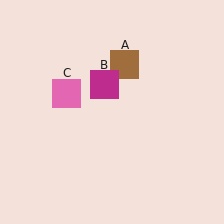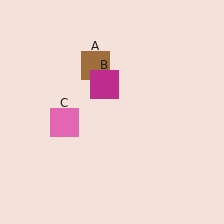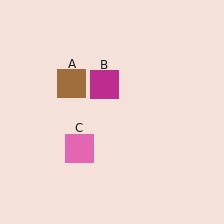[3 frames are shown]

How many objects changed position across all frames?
2 objects changed position: brown square (object A), pink square (object C).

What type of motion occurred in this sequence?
The brown square (object A), pink square (object C) rotated counterclockwise around the center of the scene.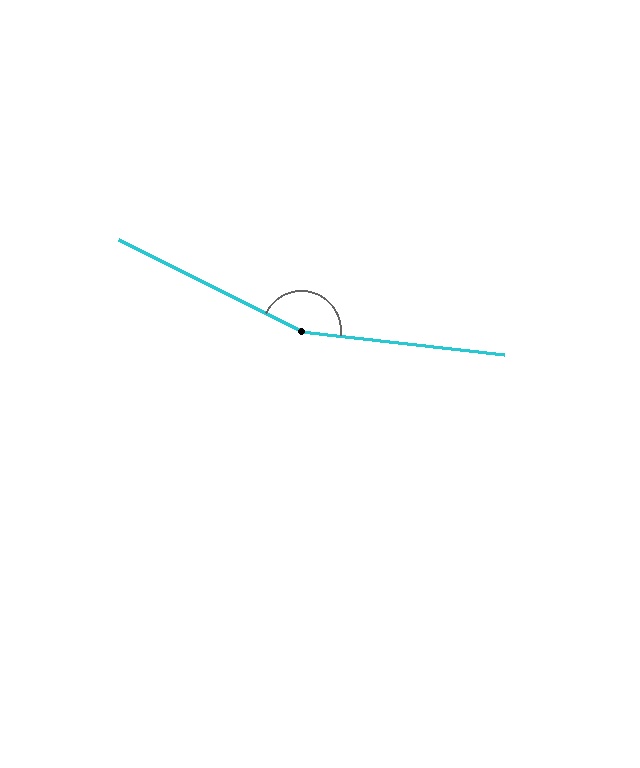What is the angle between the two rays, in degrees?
Approximately 160 degrees.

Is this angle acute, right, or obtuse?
It is obtuse.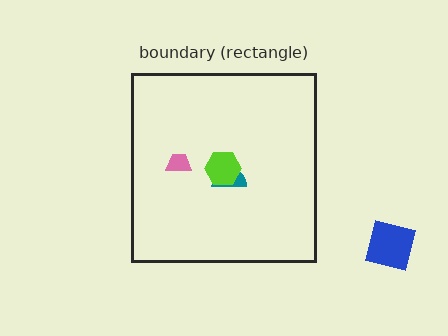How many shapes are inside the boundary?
3 inside, 1 outside.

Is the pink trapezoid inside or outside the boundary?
Inside.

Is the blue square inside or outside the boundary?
Outside.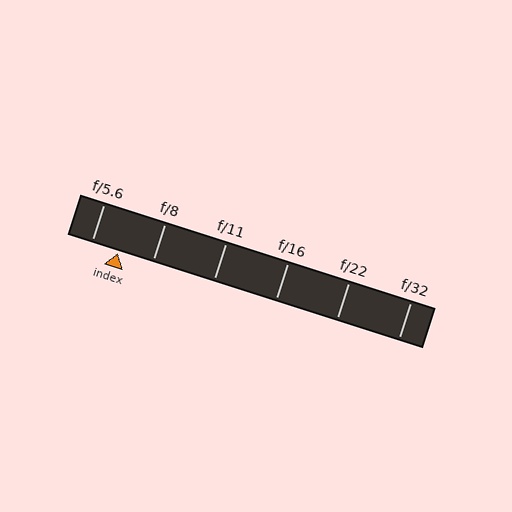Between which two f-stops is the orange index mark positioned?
The index mark is between f/5.6 and f/8.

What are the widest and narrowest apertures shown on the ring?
The widest aperture shown is f/5.6 and the narrowest is f/32.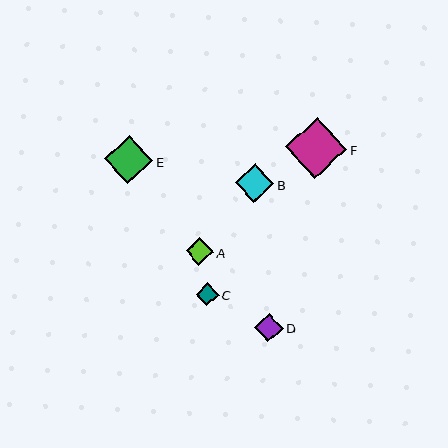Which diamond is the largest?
Diamond F is the largest with a size of approximately 61 pixels.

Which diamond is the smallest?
Diamond C is the smallest with a size of approximately 23 pixels.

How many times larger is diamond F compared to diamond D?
Diamond F is approximately 2.1 times the size of diamond D.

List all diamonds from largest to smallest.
From largest to smallest: F, E, B, D, A, C.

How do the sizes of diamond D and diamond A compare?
Diamond D and diamond A are approximately the same size.